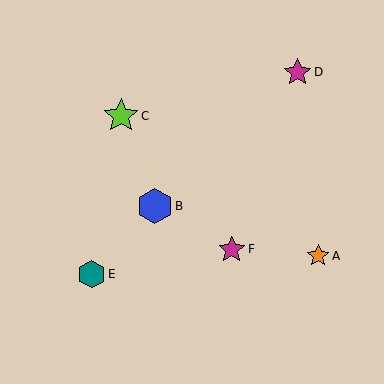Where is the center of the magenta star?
The center of the magenta star is at (297, 72).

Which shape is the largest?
The blue hexagon (labeled B) is the largest.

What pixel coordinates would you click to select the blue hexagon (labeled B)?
Click at (155, 206) to select the blue hexagon B.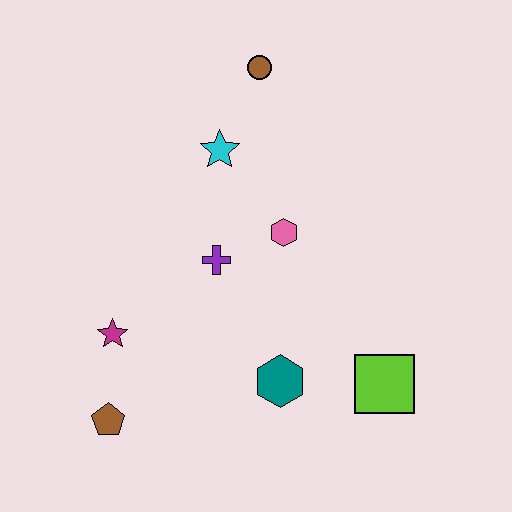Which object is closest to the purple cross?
The pink hexagon is closest to the purple cross.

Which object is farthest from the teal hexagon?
The brown circle is farthest from the teal hexagon.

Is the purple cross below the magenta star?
No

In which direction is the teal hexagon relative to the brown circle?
The teal hexagon is below the brown circle.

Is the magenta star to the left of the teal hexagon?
Yes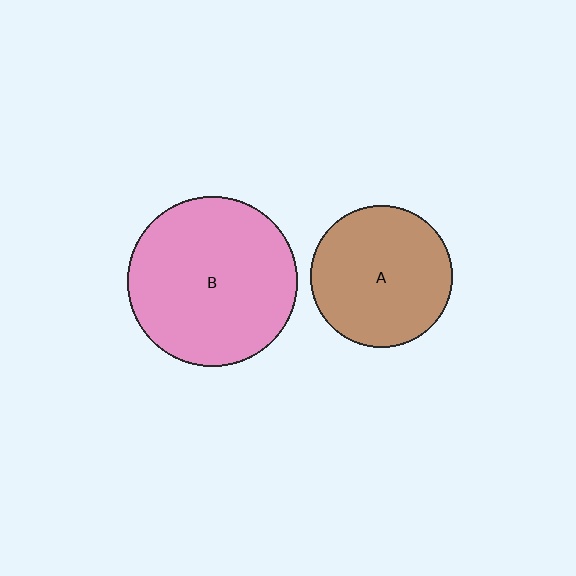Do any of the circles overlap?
No, none of the circles overlap.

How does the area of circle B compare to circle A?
Approximately 1.4 times.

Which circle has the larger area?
Circle B (pink).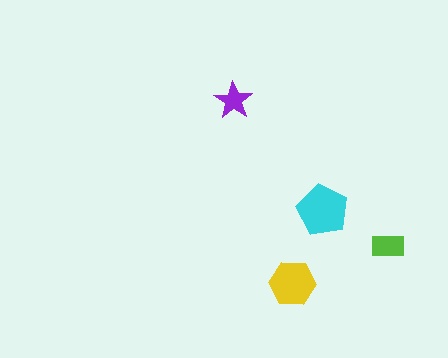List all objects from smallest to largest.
The purple star, the lime rectangle, the yellow hexagon, the cyan pentagon.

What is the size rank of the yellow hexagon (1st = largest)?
2nd.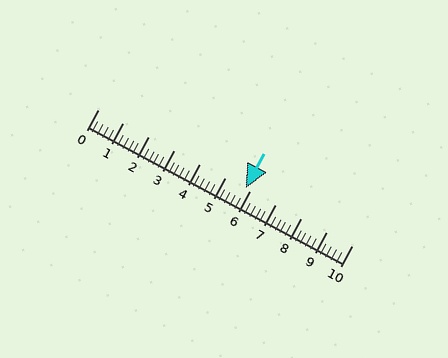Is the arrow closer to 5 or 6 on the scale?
The arrow is closer to 6.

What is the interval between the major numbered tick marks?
The major tick marks are spaced 1 units apart.